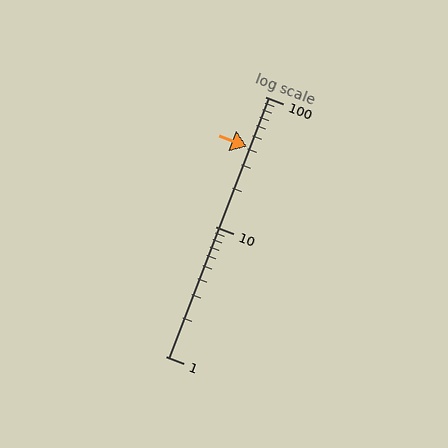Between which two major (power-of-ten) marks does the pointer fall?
The pointer is between 10 and 100.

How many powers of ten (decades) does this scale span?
The scale spans 2 decades, from 1 to 100.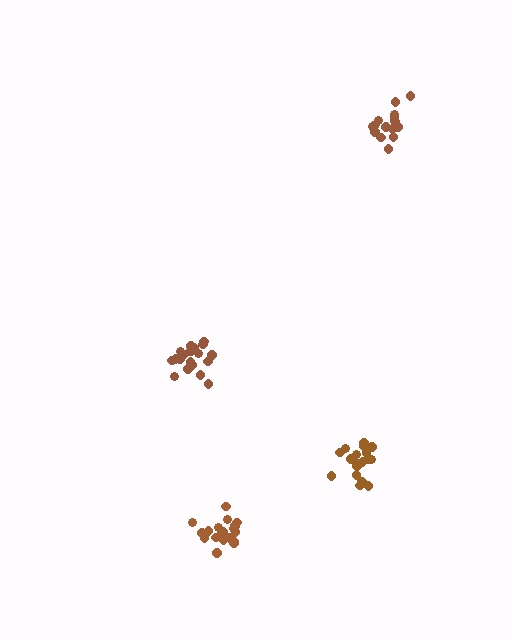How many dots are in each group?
Group 1: 15 dots, Group 2: 20 dots, Group 3: 19 dots, Group 4: 21 dots (75 total).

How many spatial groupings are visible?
There are 4 spatial groupings.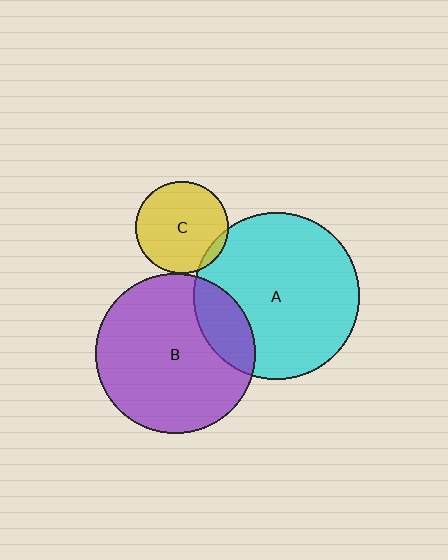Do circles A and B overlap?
Yes.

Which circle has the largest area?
Circle A (cyan).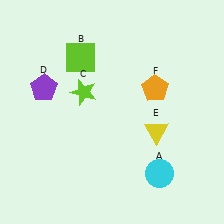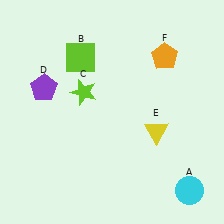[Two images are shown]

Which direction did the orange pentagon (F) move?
The orange pentagon (F) moved up.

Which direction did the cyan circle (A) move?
The cyan circle (A) moved right.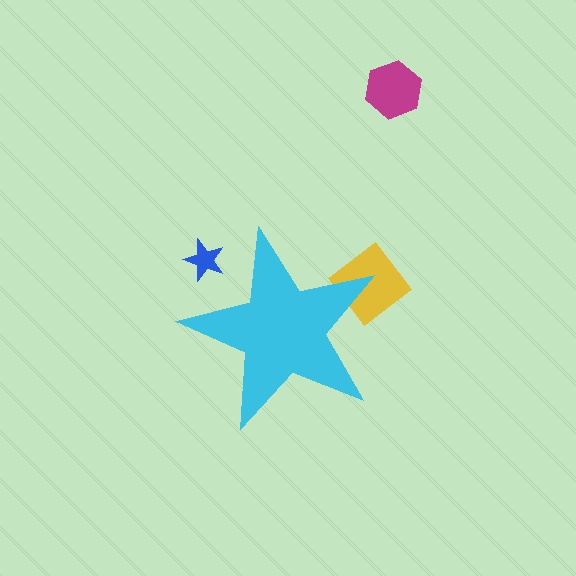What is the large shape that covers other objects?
A cyan star.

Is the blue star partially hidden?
Yes, the blue star is partially hidden behind the cyan star.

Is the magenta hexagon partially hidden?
No, the magenta hexagon is fully visible.